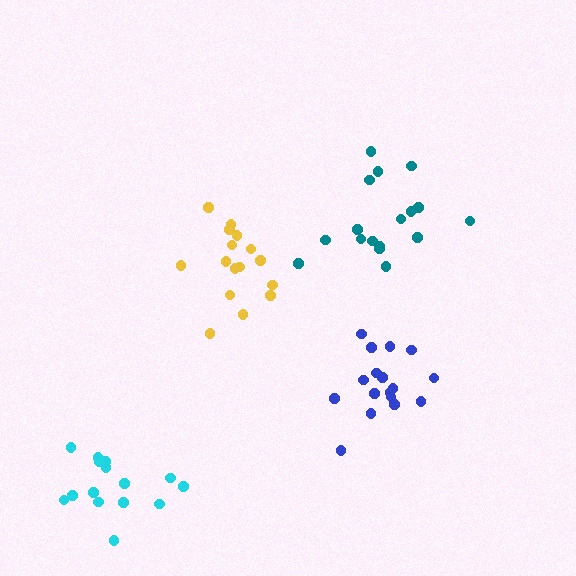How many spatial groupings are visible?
There are 4 spatial groupings.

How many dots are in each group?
Group 1: 16 dots, Group 2: 15 dots, Group 3: 17 dots, Group 4: 18 dots (66 total).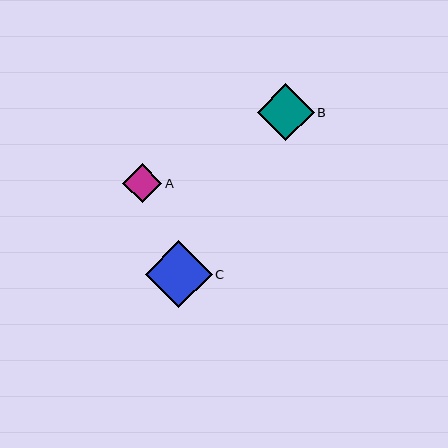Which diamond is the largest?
Diamond C is the largest with a size of approximately 67 pixels.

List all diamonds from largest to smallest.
From largest to smallest: C, B, A.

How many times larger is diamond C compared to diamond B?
Diamond C is approximately 1.2 times the size of diamond B.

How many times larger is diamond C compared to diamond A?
Diamond C is approximately 1.7 times the size of diamond A.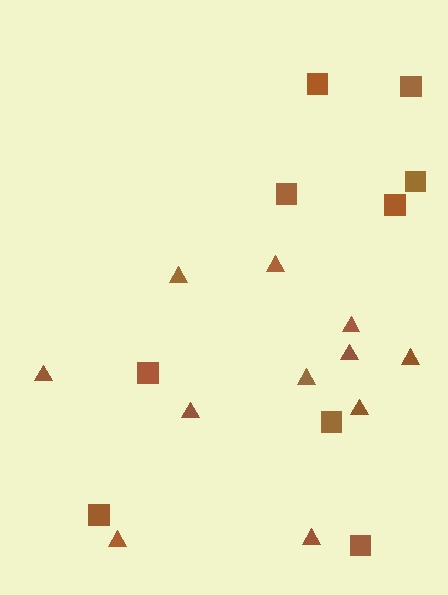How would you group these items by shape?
There are 2 groups: one group of squares (9) and one group of triangles (11).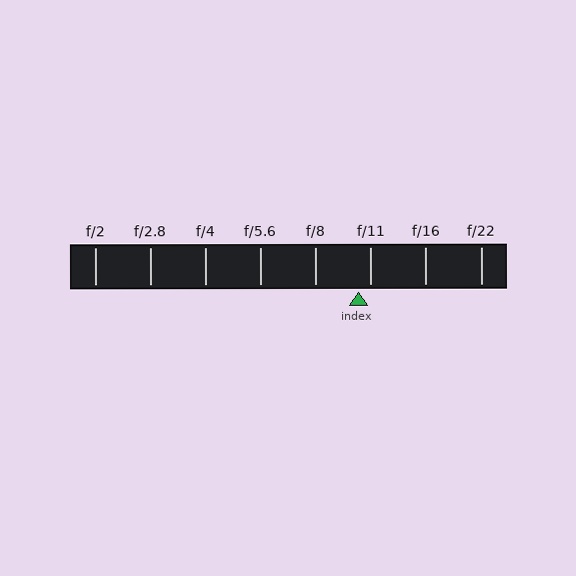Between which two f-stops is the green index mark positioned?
The index mark is between f/8 and f/11.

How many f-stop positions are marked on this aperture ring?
There are 8 f-stop positions marked.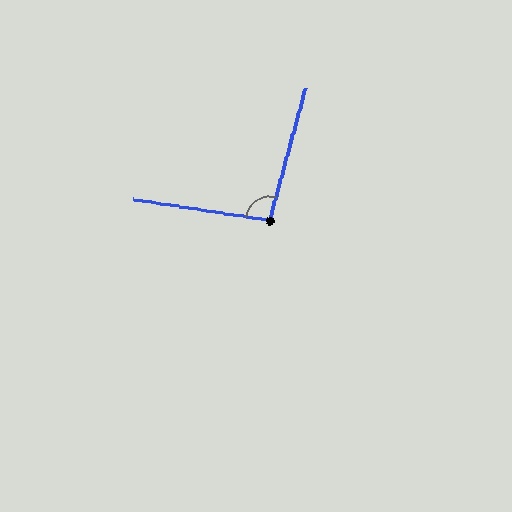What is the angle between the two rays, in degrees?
Approximately 96 degrees.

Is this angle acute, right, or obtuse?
It is obtuse.